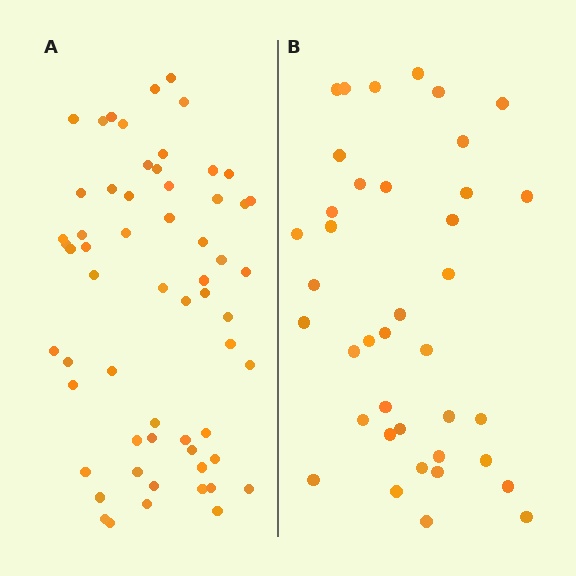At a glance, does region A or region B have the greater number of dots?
Region A (the left region) has more dots.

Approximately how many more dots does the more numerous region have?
Region A has approximately 20 more dots than region B.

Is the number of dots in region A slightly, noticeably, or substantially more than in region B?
Region A has substantially more. The ratio is roughly 1.5 to 1.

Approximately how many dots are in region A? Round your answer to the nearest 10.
About 60 dots.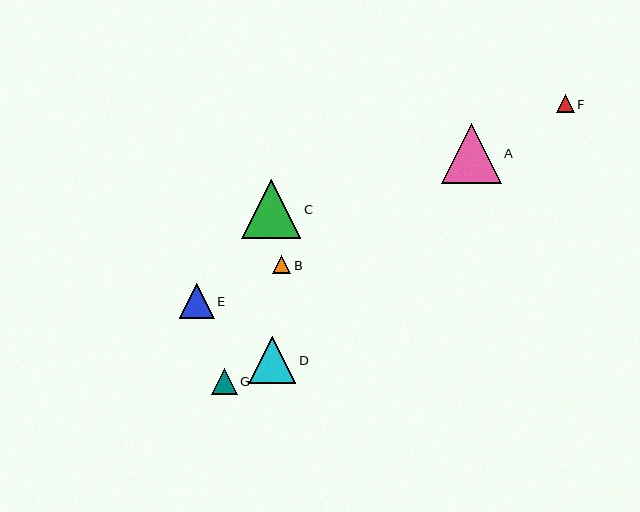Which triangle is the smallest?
Triangle B is the smallest with a size of approximately 18 pixels.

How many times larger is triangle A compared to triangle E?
Triangle A is approximately 1.7 times the size of triangle E.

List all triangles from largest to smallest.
From largest to smallest: A, C, D, E, G, F, B.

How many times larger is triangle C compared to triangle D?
Triangle C is approximately 1.3 times the size of triangle D.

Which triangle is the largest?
Triangle A is the largest with a size of approximately 60 pixels.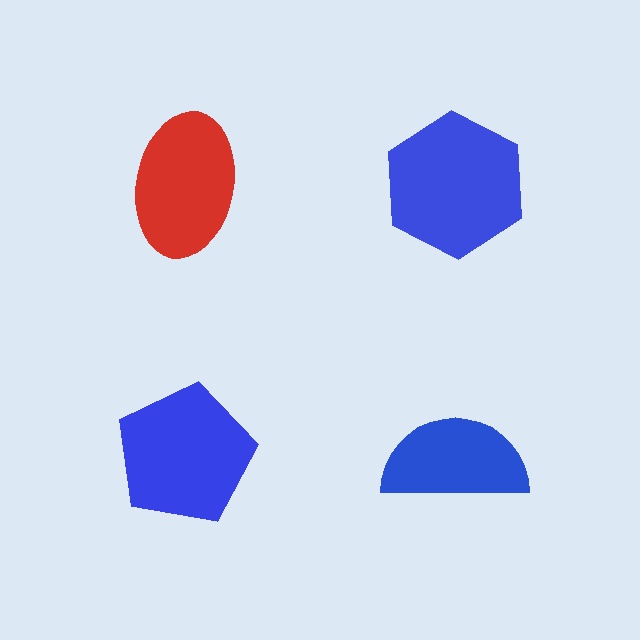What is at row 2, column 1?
A blue pentagon.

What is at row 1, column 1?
A red ellipse.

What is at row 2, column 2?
A blue semicircle.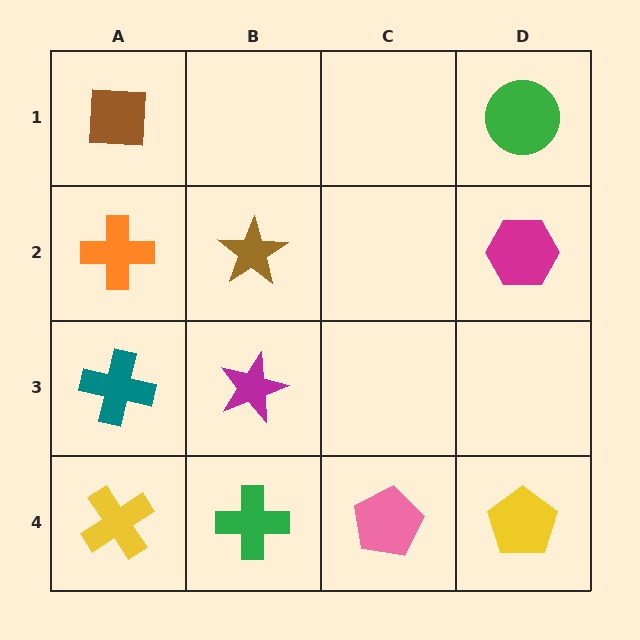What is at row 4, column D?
A yellow pentagon.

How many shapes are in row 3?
2 shapes.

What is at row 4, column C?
A pink pentagon.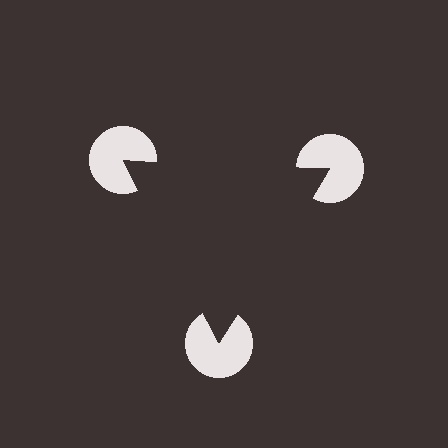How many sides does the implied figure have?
3 sides.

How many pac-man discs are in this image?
There are 3 — one at each vertex of the illusory triangle.